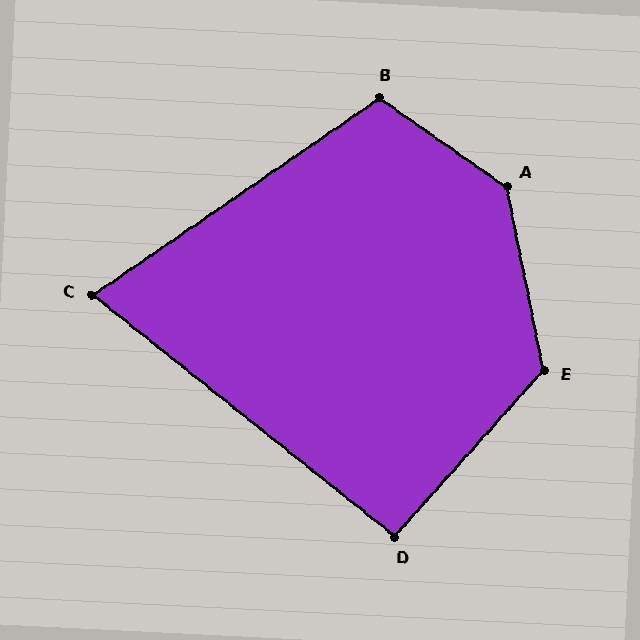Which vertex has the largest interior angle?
A, at approximately 136 degrees.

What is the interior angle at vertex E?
Approximately 127 degrees (obtuse).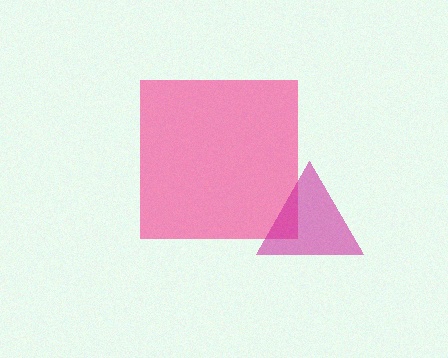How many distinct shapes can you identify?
There are 2 distinct shapes: a pink square, a magenta triangle.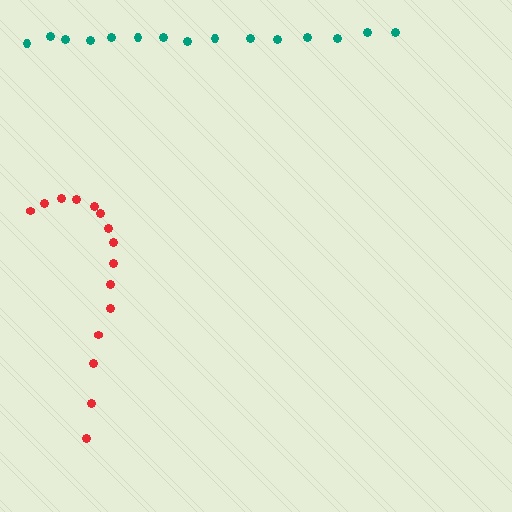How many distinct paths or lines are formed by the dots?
There are 2 distinct paths.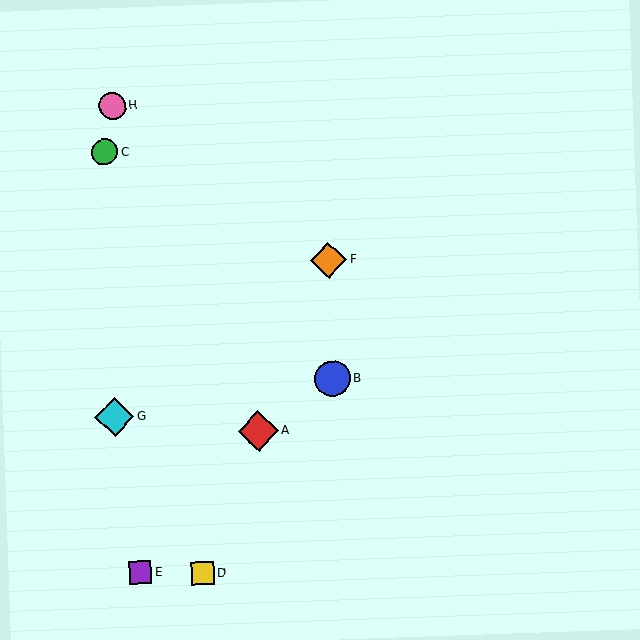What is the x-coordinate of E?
Object E is at x≈140.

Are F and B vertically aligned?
Yes, both are at x≈328.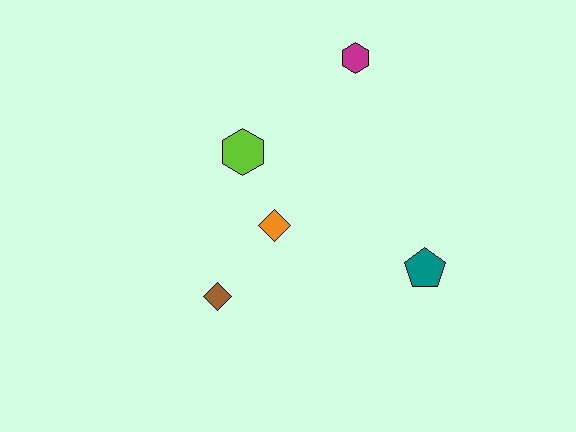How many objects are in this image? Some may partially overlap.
There are 5 objects.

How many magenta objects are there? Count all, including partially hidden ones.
There is 1 magenta object.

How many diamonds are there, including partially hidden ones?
There are 2 diamonds.